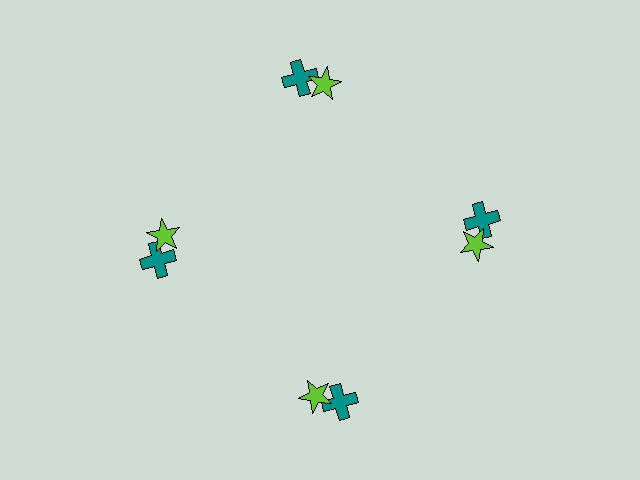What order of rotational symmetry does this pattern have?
This pattern has 4-fold rotational symmetry.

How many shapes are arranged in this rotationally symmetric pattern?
There are 8 shapes, arranged in 4 groups of 2.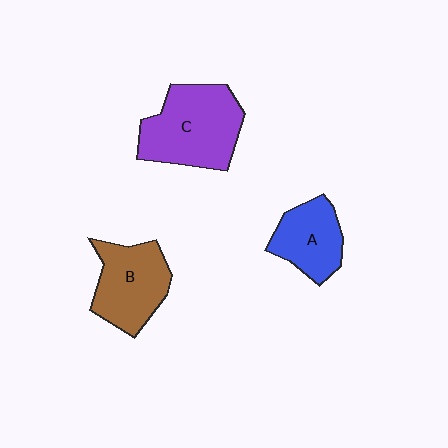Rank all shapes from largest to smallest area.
From largest to smallest: C (purple), B (brown), A (blue).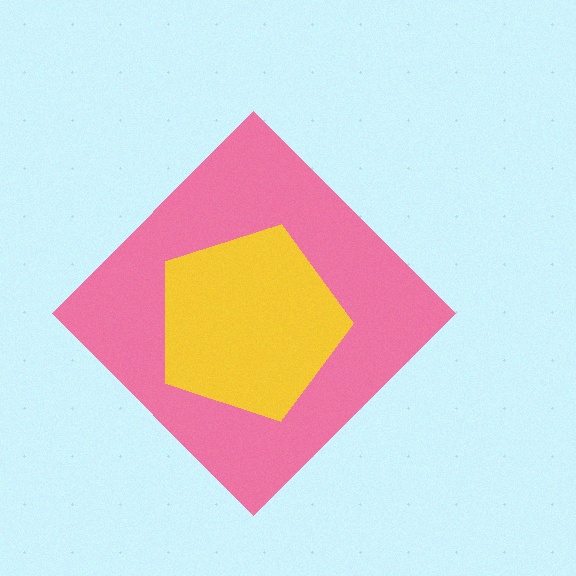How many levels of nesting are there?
2.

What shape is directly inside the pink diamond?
The yellow pentagon.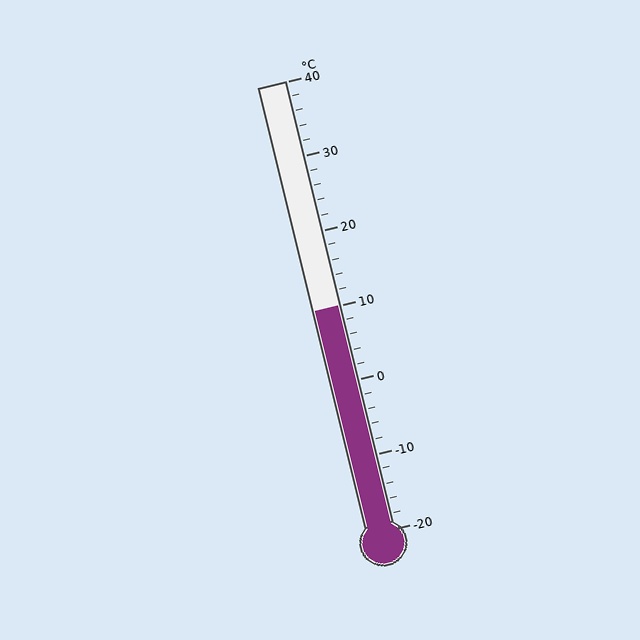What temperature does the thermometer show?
The thermometer shows approximately 10°C.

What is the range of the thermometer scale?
The thermometer scale ranges from -20°C to 40°C.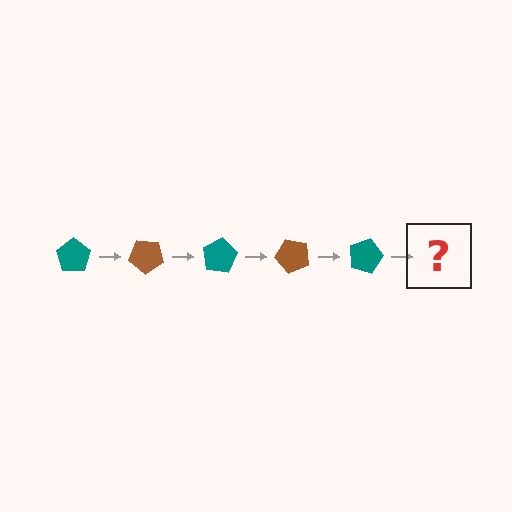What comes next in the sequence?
The next element should be a brown pentagon, rotated 200 degrees from the start.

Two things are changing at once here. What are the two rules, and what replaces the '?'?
The two rules are that it rotates 40 degrees each step and the color cycles through teal and brown. The '?' should be a brown pentagon, rotated 200 degrees from the start.